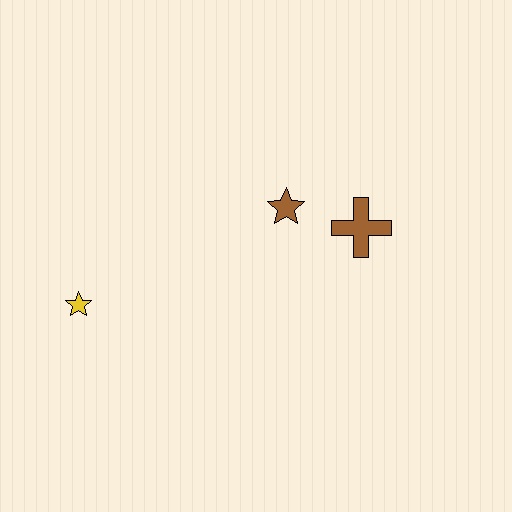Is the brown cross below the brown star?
Yes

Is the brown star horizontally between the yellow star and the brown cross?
Yes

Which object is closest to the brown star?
The brown cross is closest to the brown star.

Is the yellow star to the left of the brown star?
Yes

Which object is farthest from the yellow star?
The brown cross is farthest from the yellow star.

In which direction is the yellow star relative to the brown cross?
The yellow star is to the left of the brown cross.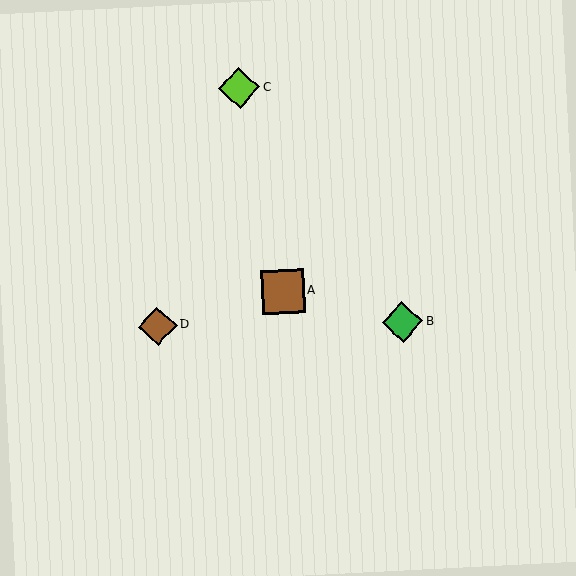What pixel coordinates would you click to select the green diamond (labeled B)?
Click at (402, 322) to select the green diamond B.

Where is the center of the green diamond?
The center of the green diamond is at (402, 322).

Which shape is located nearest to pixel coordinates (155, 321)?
The brown diamond (labeled D) at (158, 326) is nearest to that location.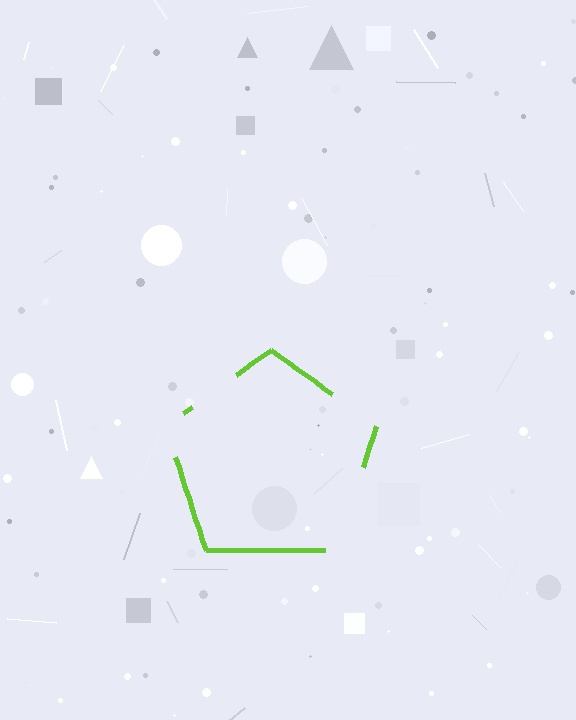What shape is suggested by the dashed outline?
The dashed outline suggests a pentagon.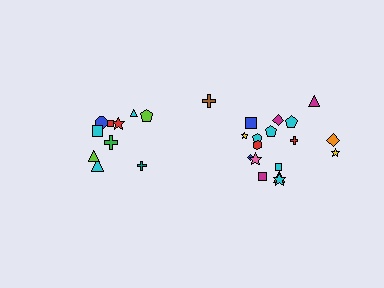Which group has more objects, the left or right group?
The right group.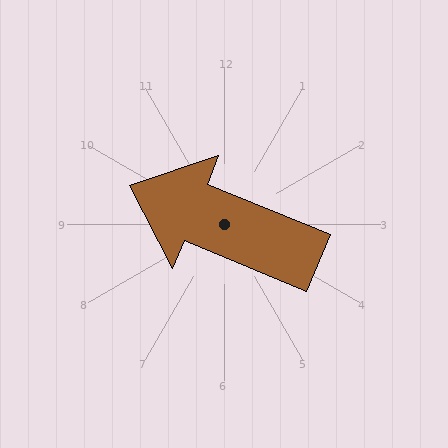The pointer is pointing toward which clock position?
Roughly 10 o'clock.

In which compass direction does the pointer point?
West.